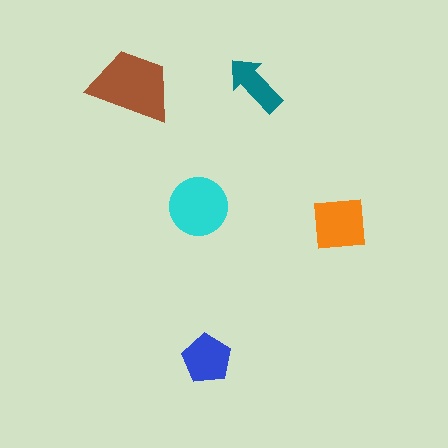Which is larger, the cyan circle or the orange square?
The cyan circle.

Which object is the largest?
The brown trapezoid.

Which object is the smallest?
The teal arrow.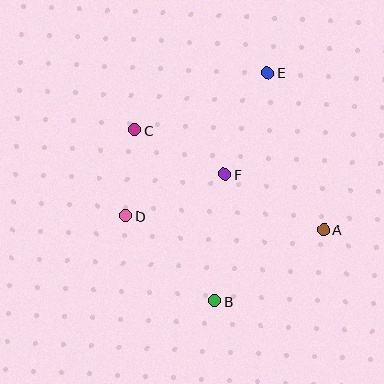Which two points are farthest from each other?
Points B and E are farthest from each other.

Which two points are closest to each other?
Points C and D are closest to each other.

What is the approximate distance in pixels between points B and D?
The distance between B and D is approximately 124 pixels.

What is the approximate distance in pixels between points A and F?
The distance between A and F is approximately 113 pixels.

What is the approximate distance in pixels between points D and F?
The distance between D and F is approximately 108 pixels.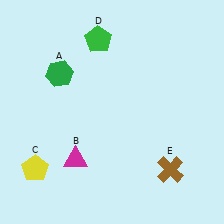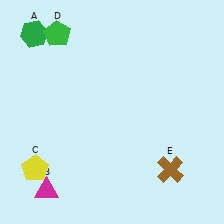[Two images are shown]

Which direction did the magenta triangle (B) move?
The magenta triangle (B) moved down.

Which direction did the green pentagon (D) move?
The green pentagon (D) moved left.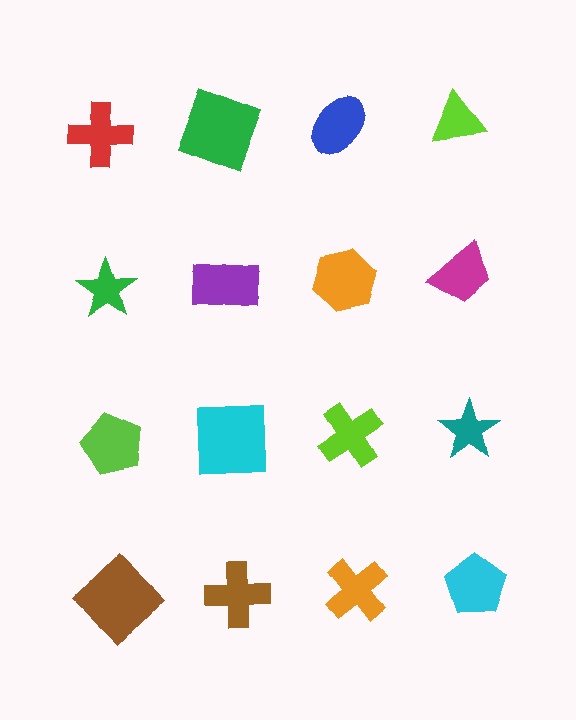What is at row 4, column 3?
An orange cross.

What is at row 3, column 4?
A teal star.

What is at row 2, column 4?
A magenta trapezoid.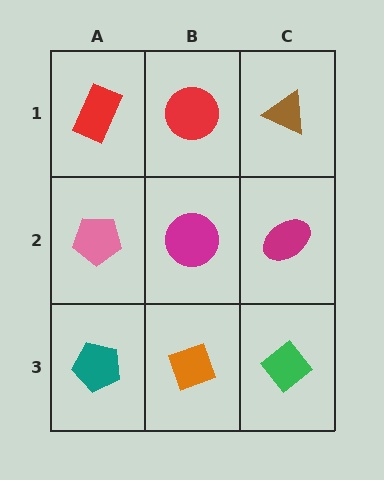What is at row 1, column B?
A red circle.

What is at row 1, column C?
A brown triangle.